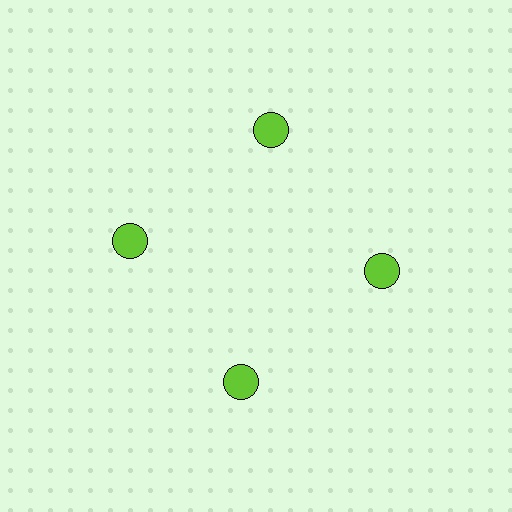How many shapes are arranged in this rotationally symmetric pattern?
There are 4 shapes, arranged in 4 groups of 1.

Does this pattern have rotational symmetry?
Yes, this pattern has 4-fold rotational symmetry. It looks the same after rotating 90 degrees around the center.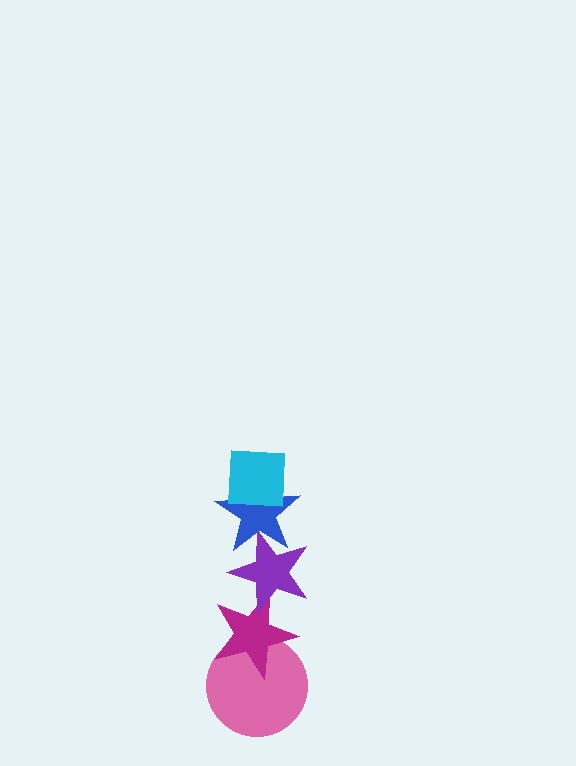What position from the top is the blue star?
The blue star is 2nd from the top.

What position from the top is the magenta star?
The magenta star is 4th from the top.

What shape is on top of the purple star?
The blue star is on top of the purple star.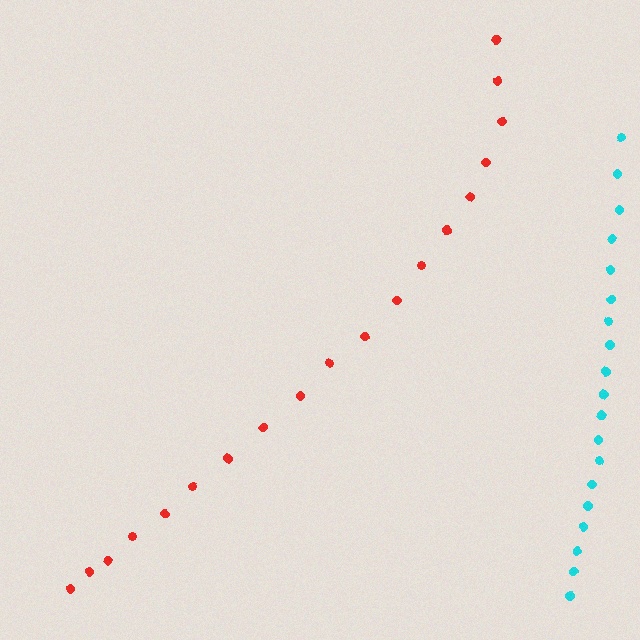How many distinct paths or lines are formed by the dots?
There are 2 distinct paths.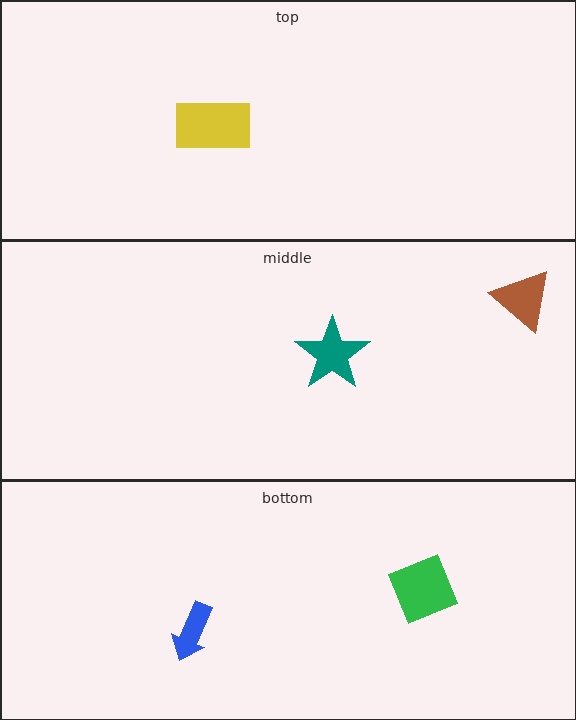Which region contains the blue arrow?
The bottom region.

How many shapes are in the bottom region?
2.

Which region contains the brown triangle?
The middle region.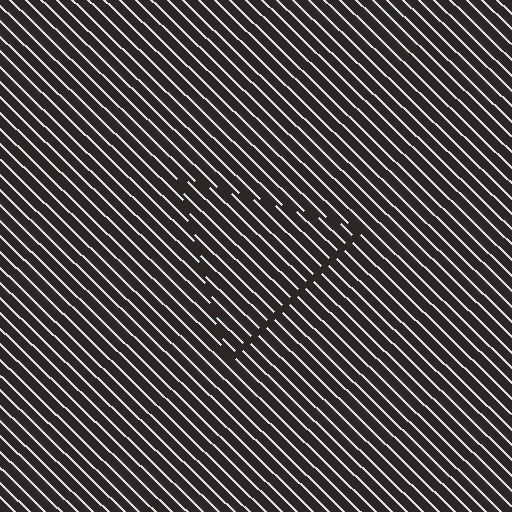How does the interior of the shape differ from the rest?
The interior of the shape contains the same grating, shifted by half a period — the contour is defined by the phase discontinuity where line-ends from the inner and outer gratings abut.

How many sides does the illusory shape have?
3 sides — the line-ends trace a triangle.